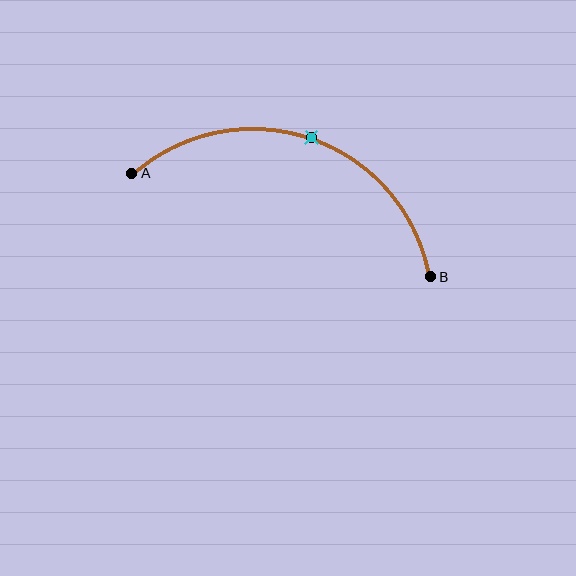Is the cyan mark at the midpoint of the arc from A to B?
Yes. The cyan mark lies on the arc at equal arc-length from both A and B — it is the arc midpoint.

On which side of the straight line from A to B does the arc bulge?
The arc bulges above the straight line connecting A and B.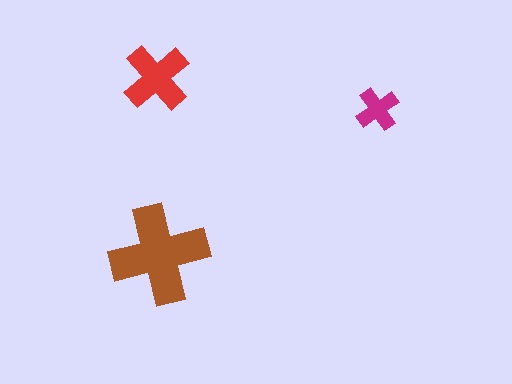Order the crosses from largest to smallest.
the brown one, the red one, the magenta one.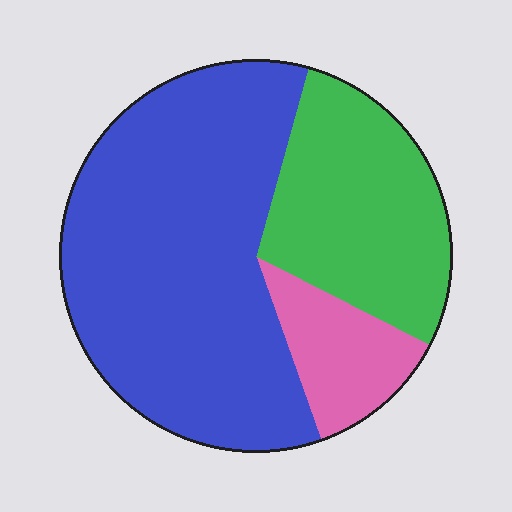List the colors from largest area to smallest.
From largest to smallest: blue, green, pink.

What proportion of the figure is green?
Green covers around 30% of the figure.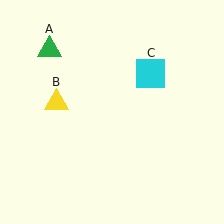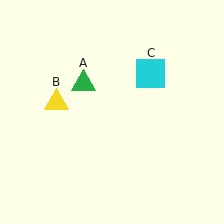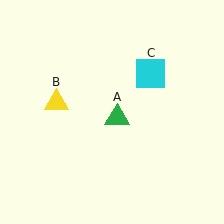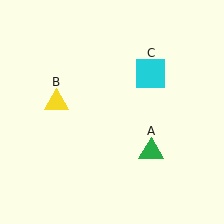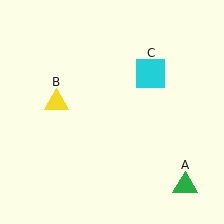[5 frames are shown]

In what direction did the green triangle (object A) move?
The green triangle (object A) moved down and to the right.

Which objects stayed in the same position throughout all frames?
Yellow triangle (object B) and cyan square (object C) remained stationary.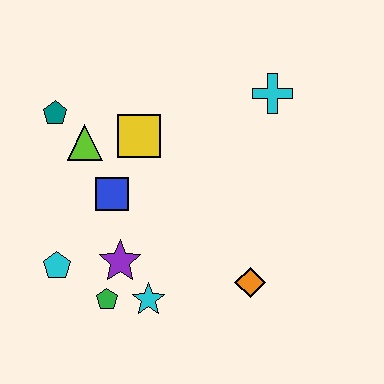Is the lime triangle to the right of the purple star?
No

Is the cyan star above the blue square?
No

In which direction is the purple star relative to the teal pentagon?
The purple star is below the teal pentagon.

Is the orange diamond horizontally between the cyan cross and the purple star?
Yes